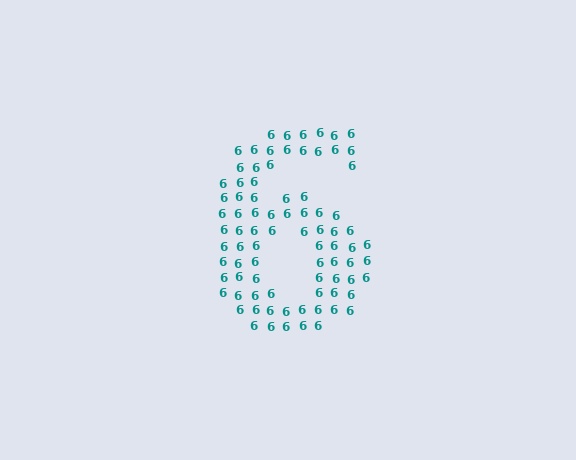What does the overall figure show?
The overall figure shows the digit 6.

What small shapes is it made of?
It is made of small digit 6's.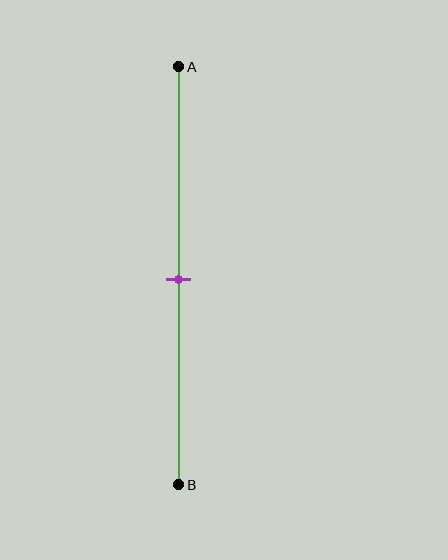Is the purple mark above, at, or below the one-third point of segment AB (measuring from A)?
The purple mark is below the one-third point of segment AB.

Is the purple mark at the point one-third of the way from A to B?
No, the mark is at about 50% from A, not at the 33% one-third point.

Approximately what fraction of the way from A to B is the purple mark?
The purple mark is approximately 50% of the way from A to B.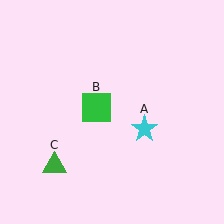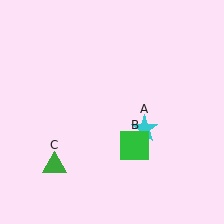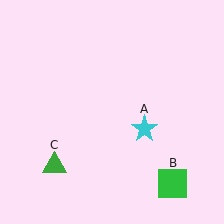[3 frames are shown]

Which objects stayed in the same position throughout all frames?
Cyan star (object A) and green triangle (object C) remained stationary.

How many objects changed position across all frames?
1 object changed position: green square (object B).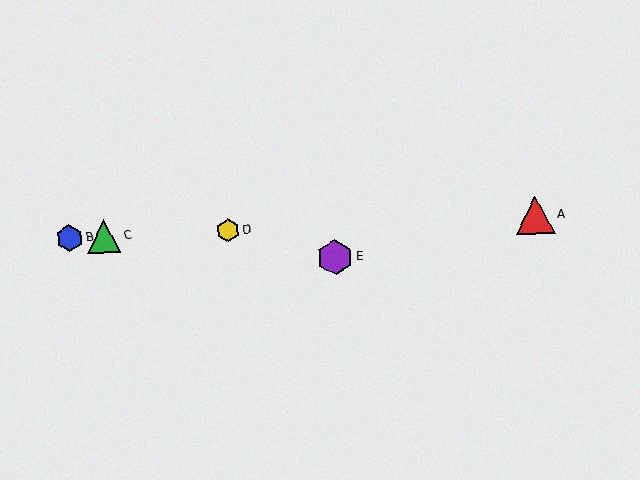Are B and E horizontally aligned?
No, B is at y≈238 and E is at y≈257.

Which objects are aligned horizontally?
Objects A, B, C, D are aligned horizontally.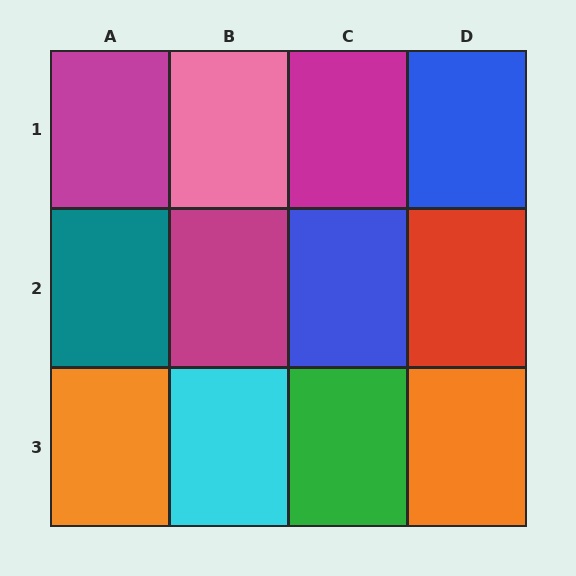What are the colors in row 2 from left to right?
Teal, magenta, blue, red.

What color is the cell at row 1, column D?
Blue.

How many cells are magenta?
3 cells are magenta.